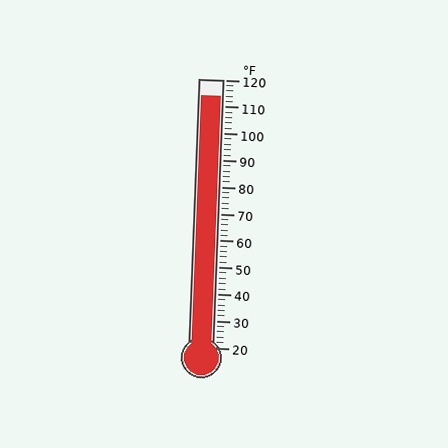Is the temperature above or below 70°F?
The temperature is above 70°F.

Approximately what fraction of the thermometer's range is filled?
The thermometer is filled to approximately 95% of its range.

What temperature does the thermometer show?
The thermometer shows approximately 114°F.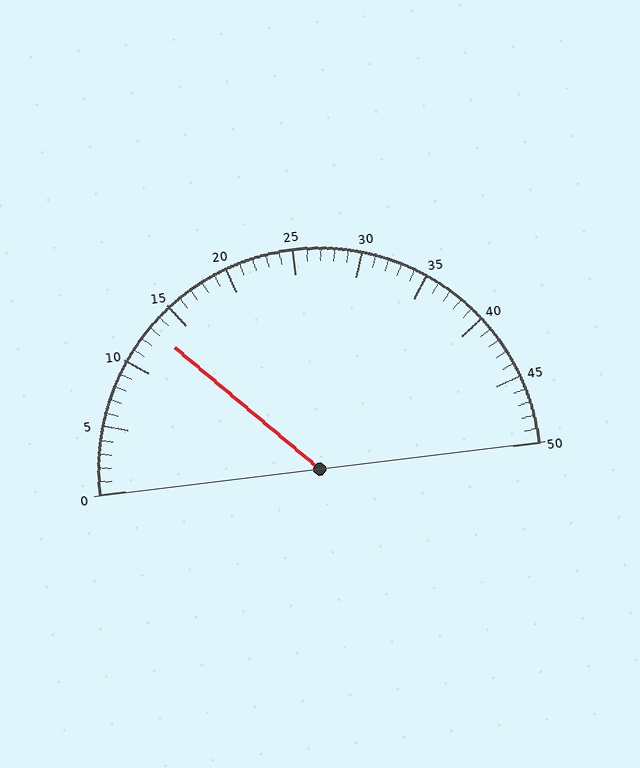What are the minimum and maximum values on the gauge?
The gauge ranges from 0 to 50.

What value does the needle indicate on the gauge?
The needle indicates approximately 13.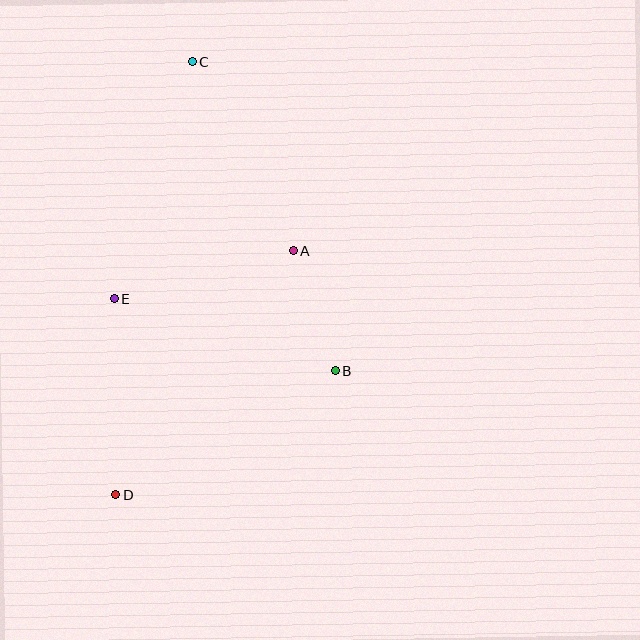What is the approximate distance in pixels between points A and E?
The distance between A and E is approximately 185 pixels.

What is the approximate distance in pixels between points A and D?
The distance between A and D is approximately 302 pixels.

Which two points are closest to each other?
Points A and B are closest to each other.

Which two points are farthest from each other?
Points C and D are farthest from each other.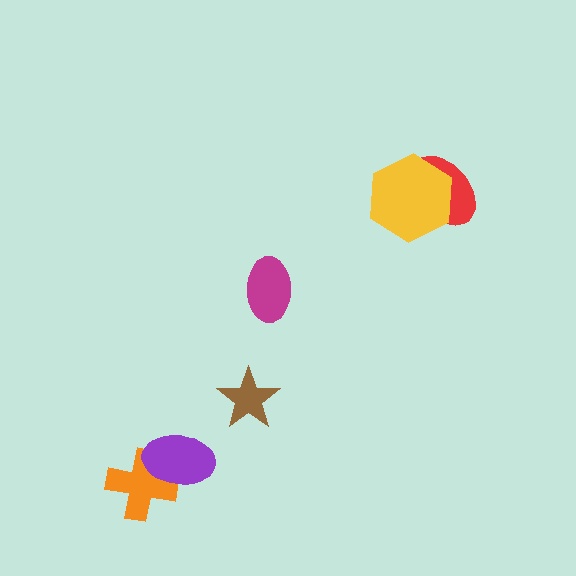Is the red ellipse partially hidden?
Yes, it is partially covered by another shape.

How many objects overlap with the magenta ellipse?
0 objects overlap with the magenta ellipse.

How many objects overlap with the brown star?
0 objects overlap with the brown star.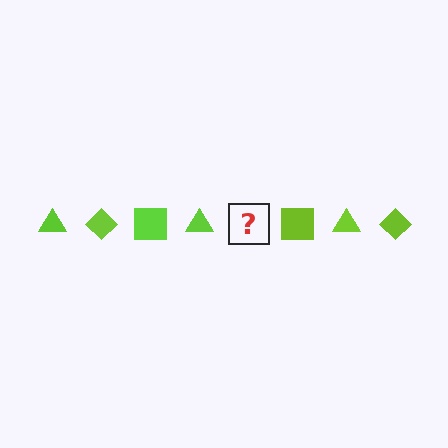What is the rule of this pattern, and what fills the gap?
The rule is that the pattern cycles through triangle, diamond, square shapes in lime. The gap should be filled with a lime diamond.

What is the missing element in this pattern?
The missing element is a lime diamond.